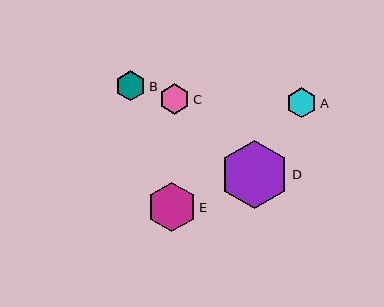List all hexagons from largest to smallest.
From largest to smallest: D, E, C, A, B.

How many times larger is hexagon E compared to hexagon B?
Hexagon E is approximately 1.6 times the size of hexagon B.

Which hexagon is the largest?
Hexagon D is the largest with a size of approximately 69 pixels.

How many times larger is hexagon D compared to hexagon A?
Hexagon D is approximately 2.3 times the size of hexagon A.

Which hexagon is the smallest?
Hexagon B is the smallest with a size of approximately 30 pixels.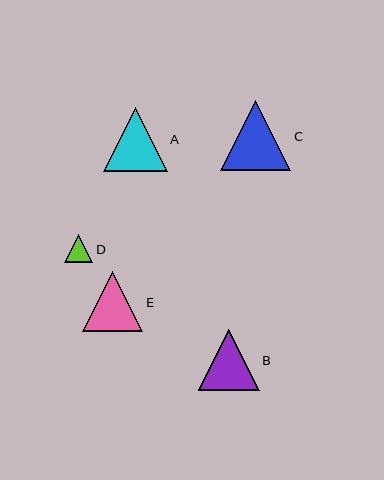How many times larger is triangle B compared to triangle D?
Triangle B is approximately 2.2 times the size of triangle D.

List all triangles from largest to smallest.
From largest to smallest: C, A, B, E, D.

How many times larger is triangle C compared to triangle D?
Triangle C is approximately 2.5 times the size of triangle D.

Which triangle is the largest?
Triangle C is the largest with a size of approximately 70 pixels.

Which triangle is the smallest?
Triangle D is the smallest with a size of approximately 28 pixels.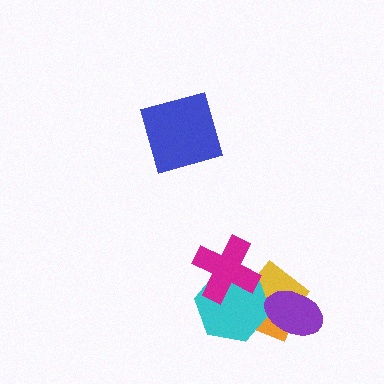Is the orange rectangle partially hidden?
Yes, it is partially covered by another shape.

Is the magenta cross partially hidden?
No, no other shape covers it.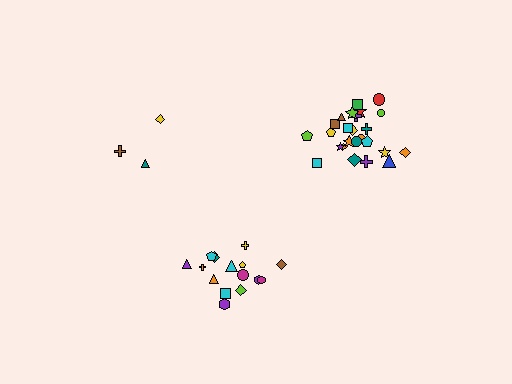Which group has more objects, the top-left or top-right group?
The top-right group.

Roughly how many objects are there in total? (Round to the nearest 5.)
Roughly 45 objects in total.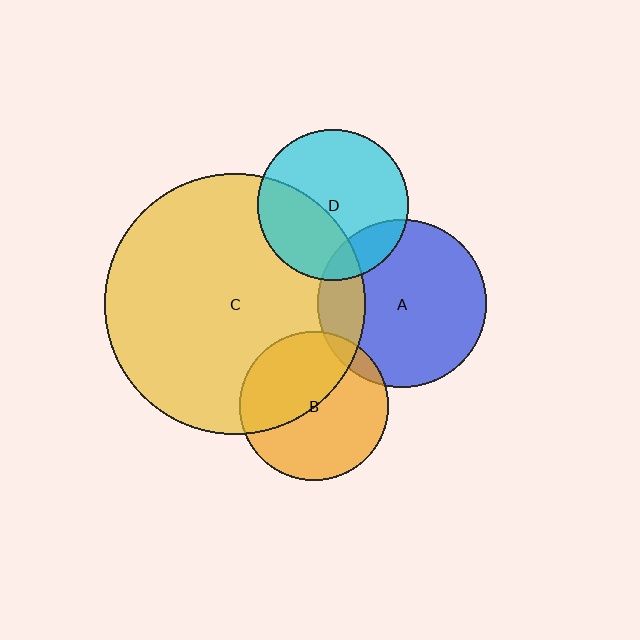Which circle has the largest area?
Circle C (yellow).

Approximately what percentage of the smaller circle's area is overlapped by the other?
Approximately 20%.